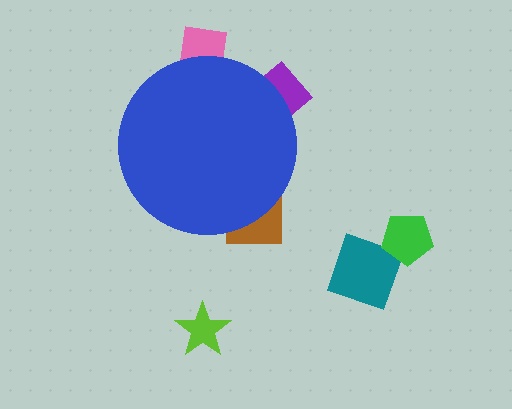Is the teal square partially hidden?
No, the teal square is fully visible.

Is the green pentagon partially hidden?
No, the green pentagon is fully visible.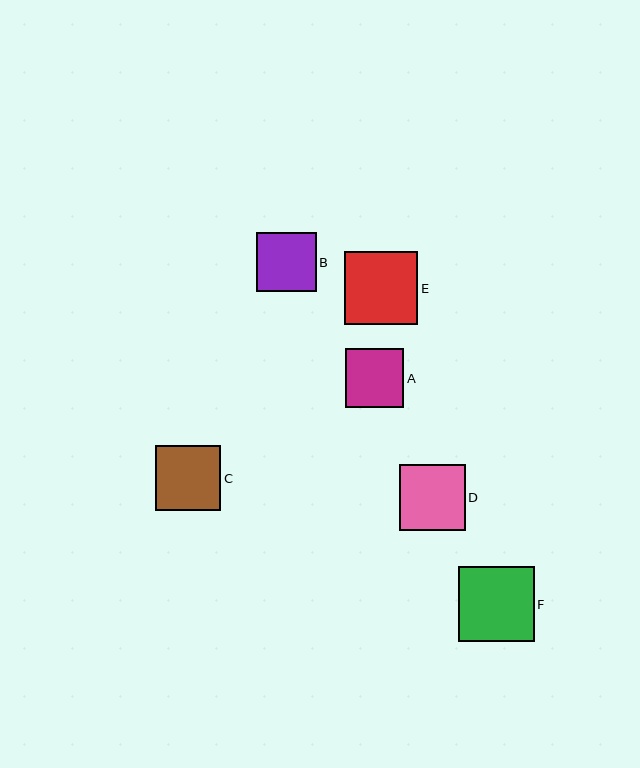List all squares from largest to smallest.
From largest to smallest: F, E, D, C, B, A.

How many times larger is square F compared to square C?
Square F is approximately 1.2 times the size of square C.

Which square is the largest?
Square F is the largest with a size of approximately 75 pixels.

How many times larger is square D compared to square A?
Square D is approximately 1.1 times the size of square A.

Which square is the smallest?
Square A is the smallest with a size of approximately 59 pixels.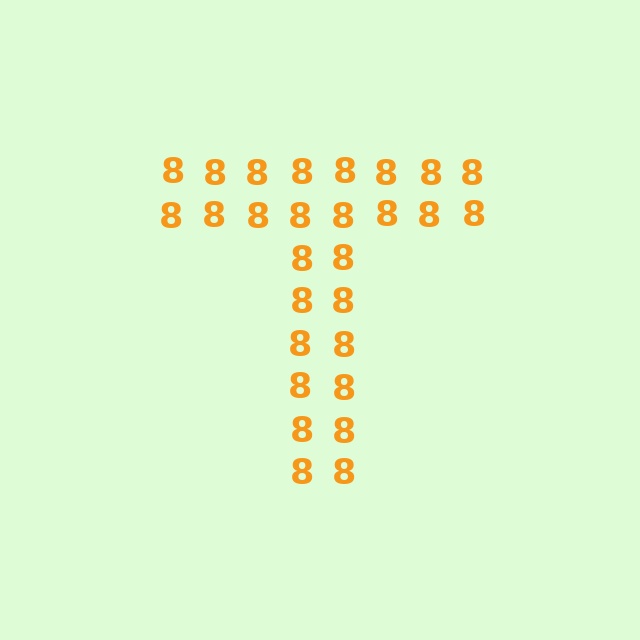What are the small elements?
The small elements are digit 8's.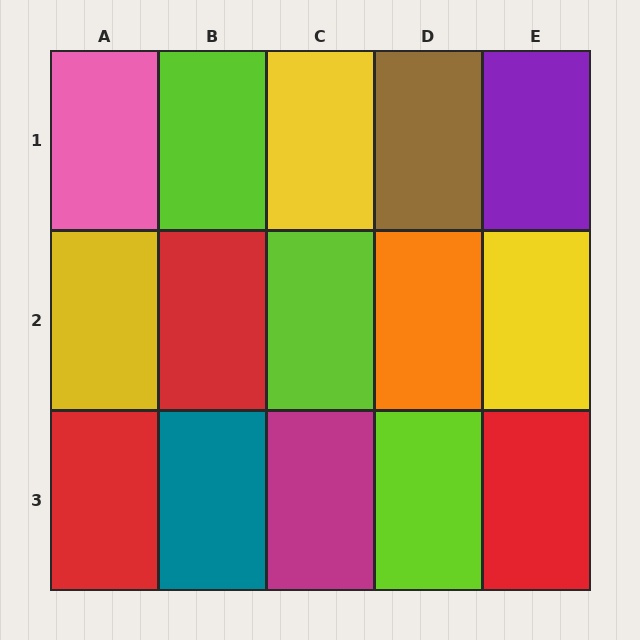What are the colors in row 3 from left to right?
Red, teal, magenta, lime, red.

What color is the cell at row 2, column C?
Lime.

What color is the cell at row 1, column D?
Brown.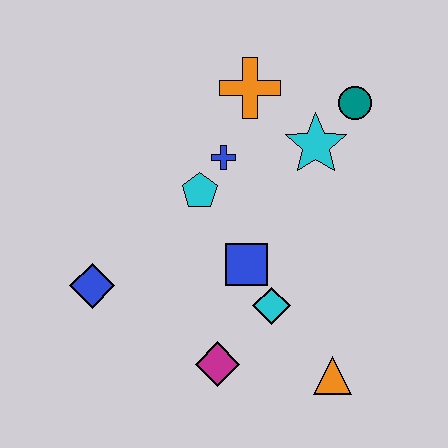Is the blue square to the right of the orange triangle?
No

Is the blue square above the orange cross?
No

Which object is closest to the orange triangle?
The cyan diamond is closest to the orange triangle.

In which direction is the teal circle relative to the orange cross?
The teal circle is to the right of the orange cross.